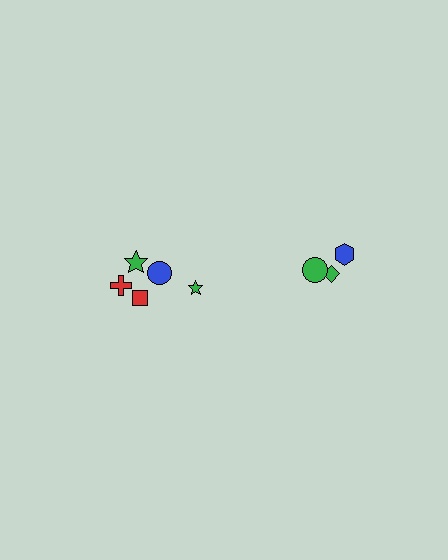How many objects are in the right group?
There are 3 objects.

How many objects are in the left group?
There are 5 objects.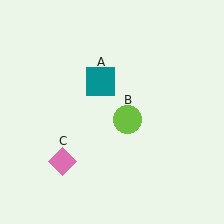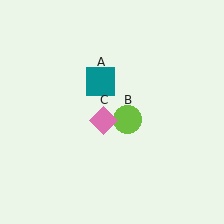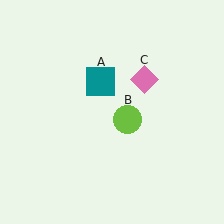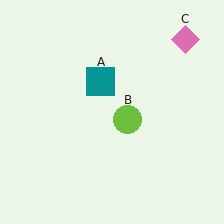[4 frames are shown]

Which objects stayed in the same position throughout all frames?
Teal square (object A) and lime circle (object B) remained stationary.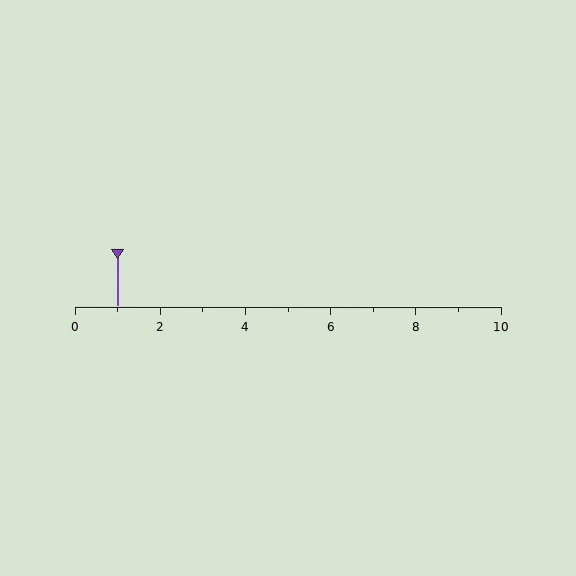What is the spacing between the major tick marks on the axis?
The major ticks are spaced 2 apart.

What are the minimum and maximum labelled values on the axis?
The axis runs from 0 to 10.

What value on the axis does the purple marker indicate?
The marker indicates approximately 1.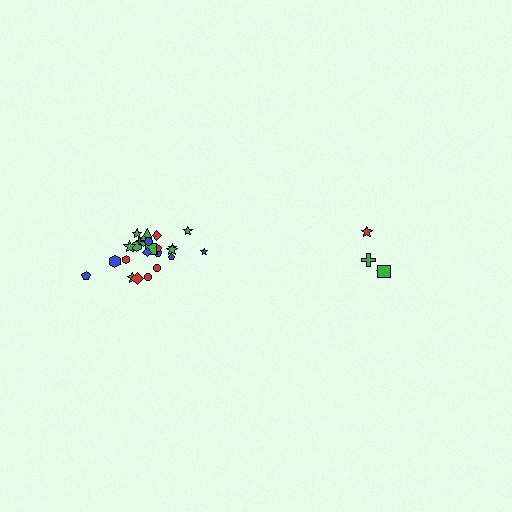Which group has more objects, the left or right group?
The left group.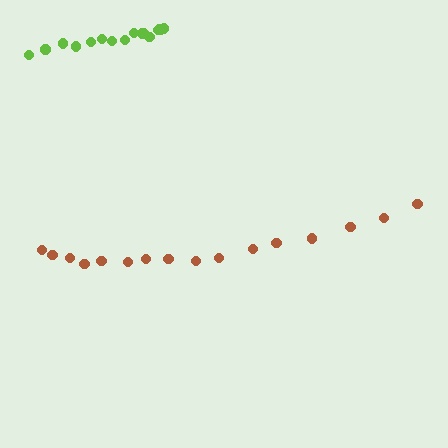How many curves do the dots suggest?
There are 2 distinct paths.